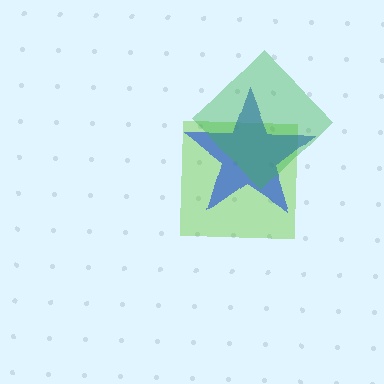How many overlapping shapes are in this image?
There are 3 overlapping shapes in the image.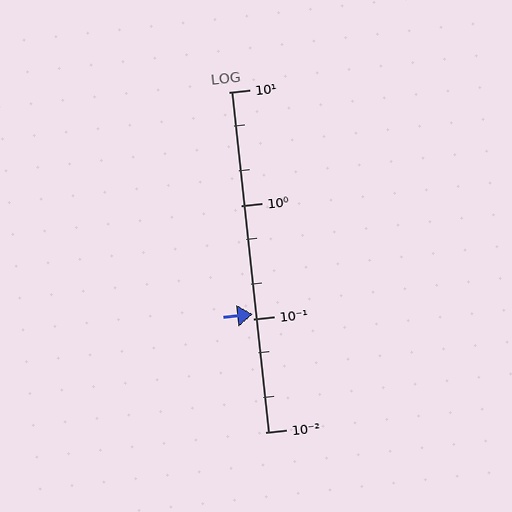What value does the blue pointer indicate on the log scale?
The pointer indicates approximately 0.11.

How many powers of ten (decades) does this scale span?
The scale spans 3 decades, from 0.01 to 10.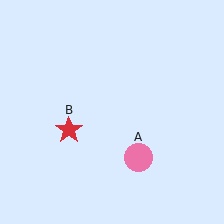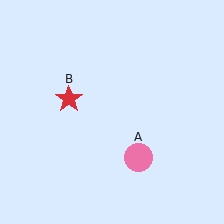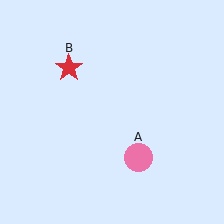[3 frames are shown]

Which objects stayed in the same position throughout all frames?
Pink circle (object A) remained stationary.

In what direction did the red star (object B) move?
The red star (object B) moved up.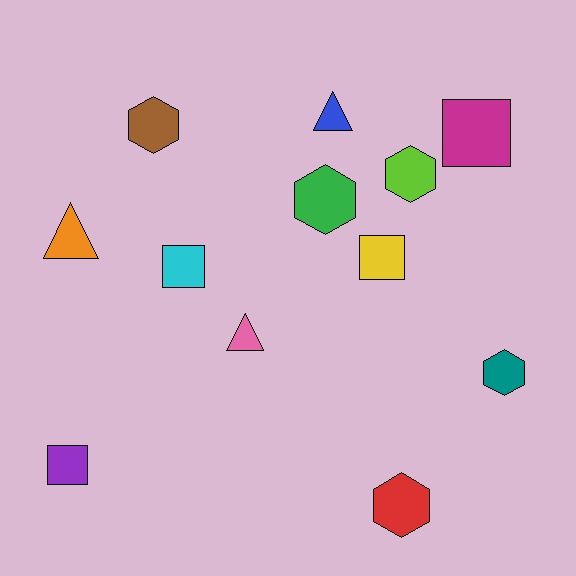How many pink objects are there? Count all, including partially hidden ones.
There is 1 pink object.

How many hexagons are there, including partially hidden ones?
There are 5 hexagons.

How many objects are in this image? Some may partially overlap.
There are 12 objects.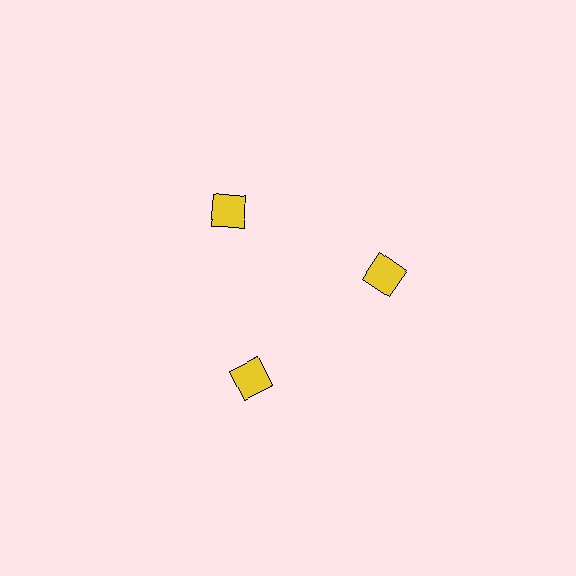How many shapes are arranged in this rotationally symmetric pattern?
There are 3 shapes, arranged in 3 groups of 1.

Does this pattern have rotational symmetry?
Yes, this pattern has 3-fold rotational symmetry. It looks the same after rotating 120 degrees around the center.